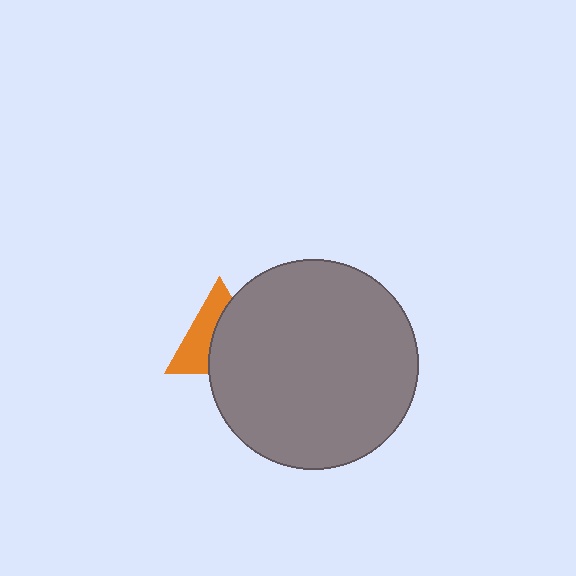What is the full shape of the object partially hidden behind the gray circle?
The partially hidden object is an orange triangle.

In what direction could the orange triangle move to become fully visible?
The orange triangle could move left. That would shift it out from behind the gray circle entirely.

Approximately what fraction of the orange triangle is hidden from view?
Roughly 55% of the orange triangle is hidden behind the gray circle.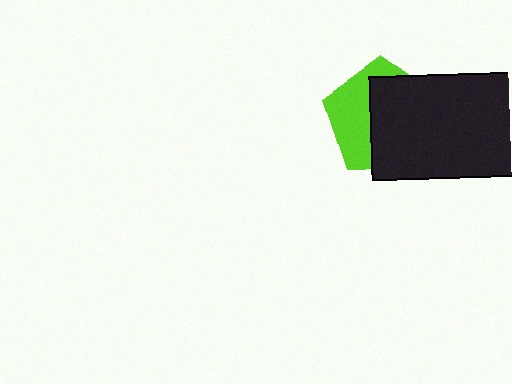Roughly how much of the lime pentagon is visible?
A small part of it is visible (roughly 40%).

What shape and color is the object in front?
The object in front is a black rectangle.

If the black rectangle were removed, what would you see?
You would see the complete lime pentagon.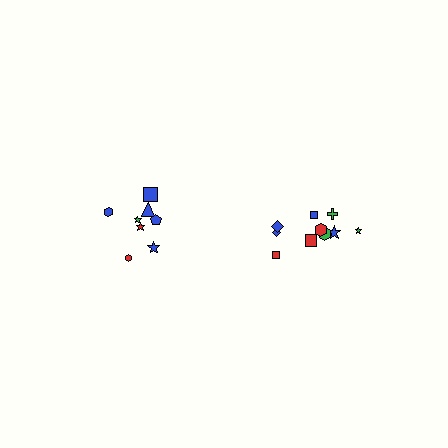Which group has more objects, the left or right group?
The right group.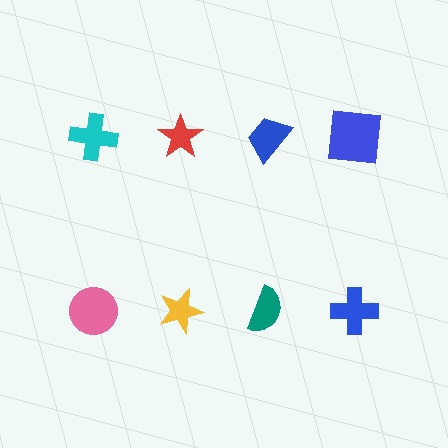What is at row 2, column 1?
A pink circle.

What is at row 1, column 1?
A cyan cross.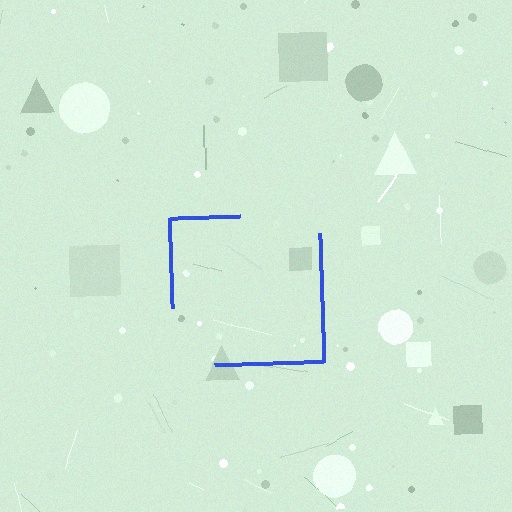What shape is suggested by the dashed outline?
The dashed outline suggests a square.